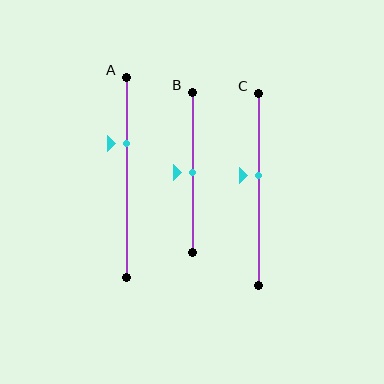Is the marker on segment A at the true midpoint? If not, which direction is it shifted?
No, the marker on segment A is shifted upward by about 17% of the segment length.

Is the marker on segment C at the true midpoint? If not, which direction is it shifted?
No, the marker on segment C is shifted upward by about 7% of the segment length.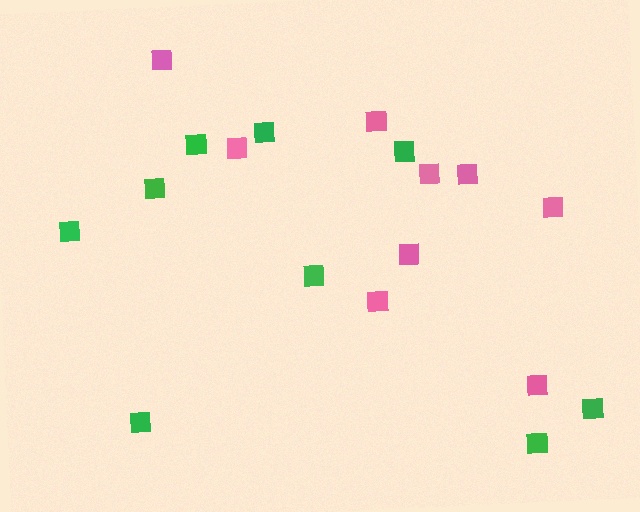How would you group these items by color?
There are 2 groups: one group of pink squares (9) and one group of green squares (9).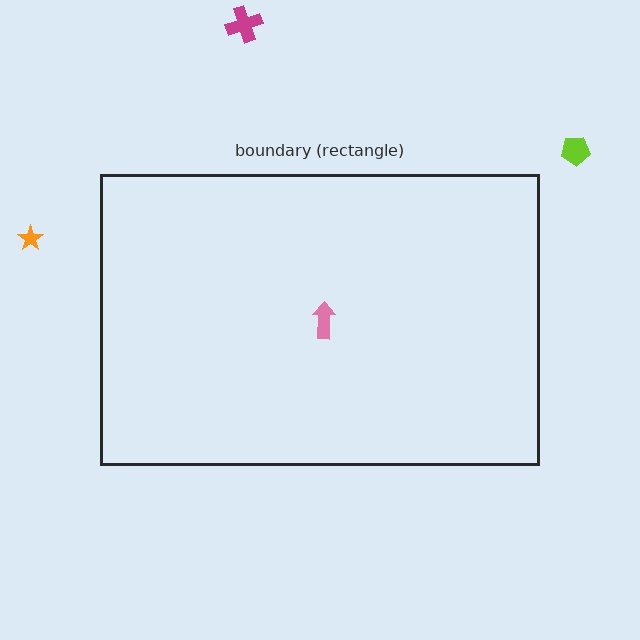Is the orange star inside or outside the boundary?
Outside.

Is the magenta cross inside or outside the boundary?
Outside.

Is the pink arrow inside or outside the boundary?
Inside.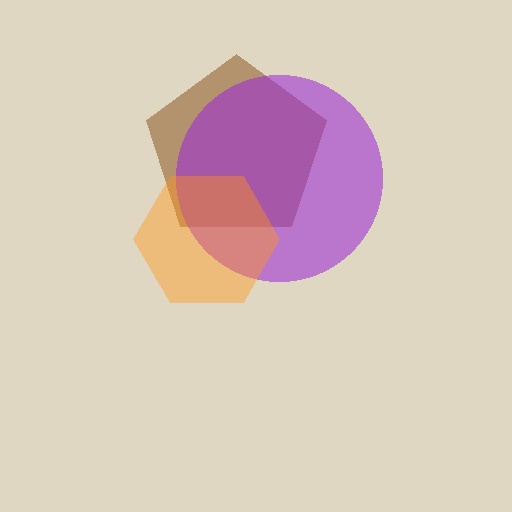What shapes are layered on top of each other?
The layered shapes are: a brown pentagon, a purple circle, an orange hexagon.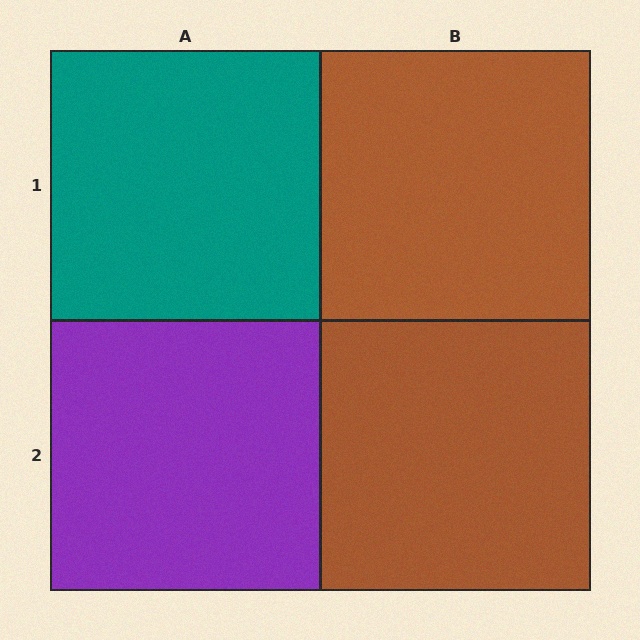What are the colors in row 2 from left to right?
Purple, brown.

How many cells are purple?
1 cell is purple.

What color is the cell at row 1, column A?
Teal.